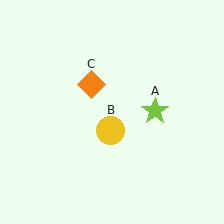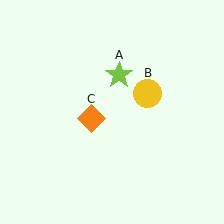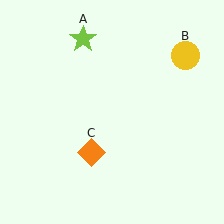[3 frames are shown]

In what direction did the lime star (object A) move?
The lime star (object A) moved up and to the left.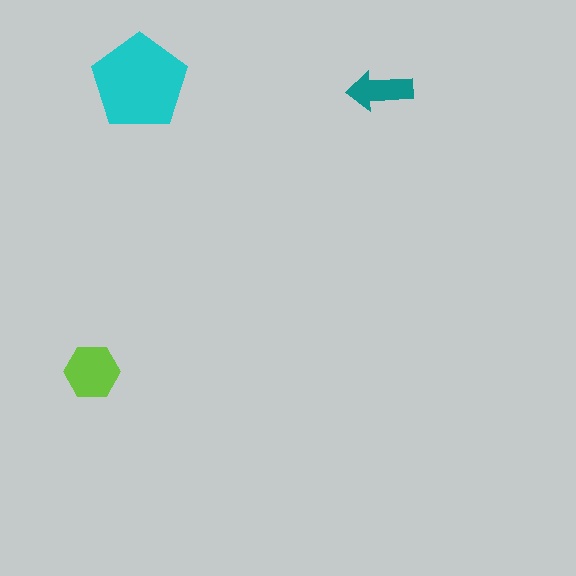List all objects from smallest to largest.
The teal arrow, the lime hexagon, the cyan pentagon.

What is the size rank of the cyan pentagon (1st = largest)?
1st.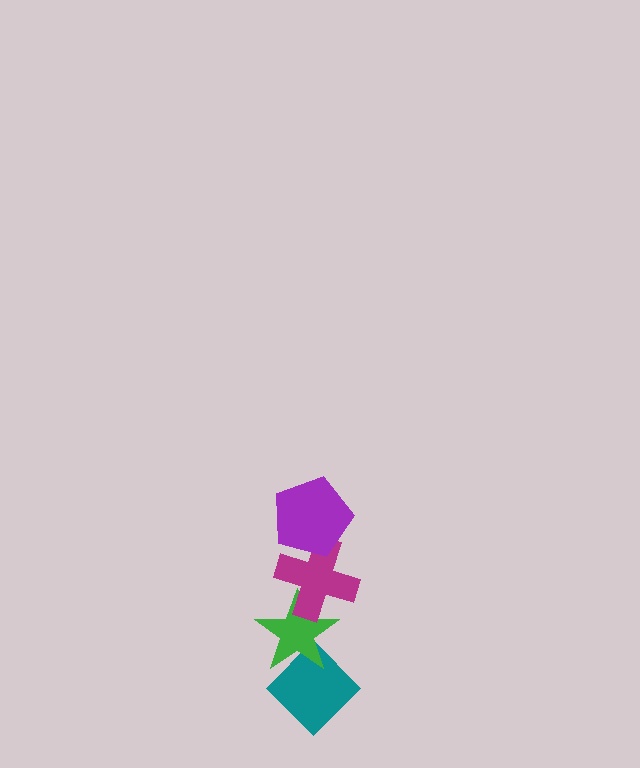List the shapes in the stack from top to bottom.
From top to bottom: the purple pentagon, the magenta cross, the green star, the teal diamond.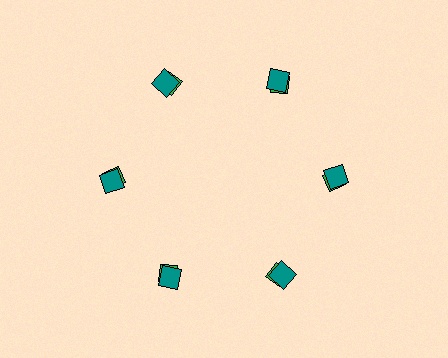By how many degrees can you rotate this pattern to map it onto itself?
The pattern maps onto itself every 60 degrees of rotation.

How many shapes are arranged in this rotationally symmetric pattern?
There are 12 shapes, arranged in 6 groups of 2.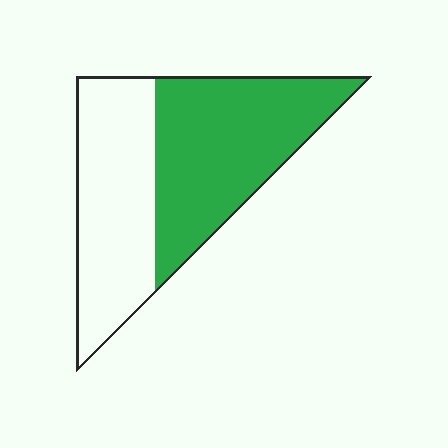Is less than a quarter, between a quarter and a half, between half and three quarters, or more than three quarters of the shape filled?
Between half and three quarters.